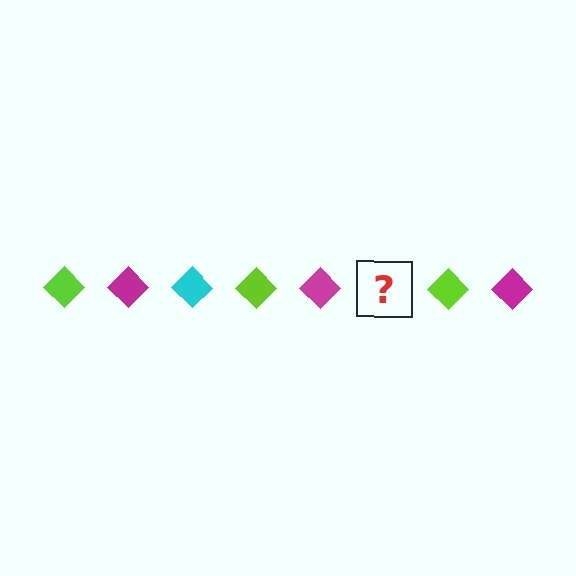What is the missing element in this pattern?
The missing element is a cyan diamond.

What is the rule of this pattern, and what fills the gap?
The rule is that the pattern cycles through lime, magenta, cyan diamonds. The gap should be filled with a cyan diamond.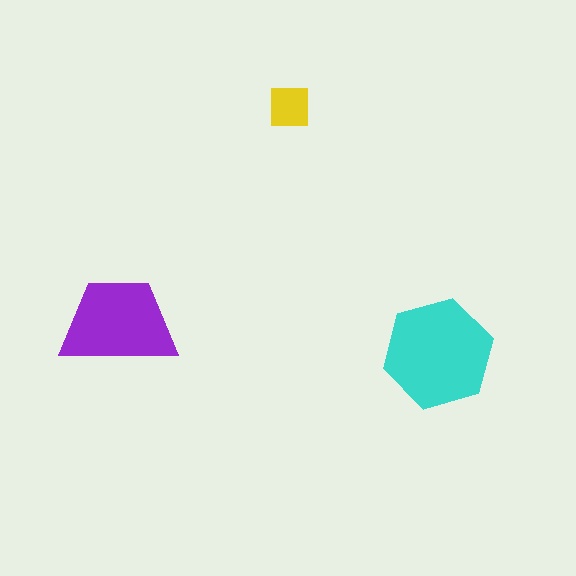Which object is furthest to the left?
The purple trapezoid is leftmost.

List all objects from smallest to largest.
The yellow square, the purple trapezoid, the cyan hexagon.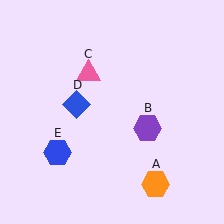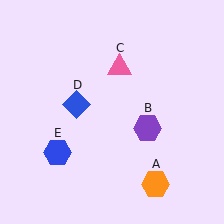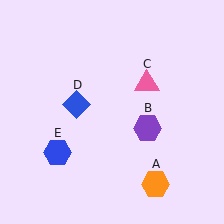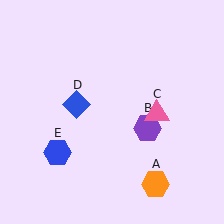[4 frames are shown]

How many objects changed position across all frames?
1 object changed position: pink triangle (object C).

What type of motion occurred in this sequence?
The pink triangle (object C) rotated clockwise around the center of the scene.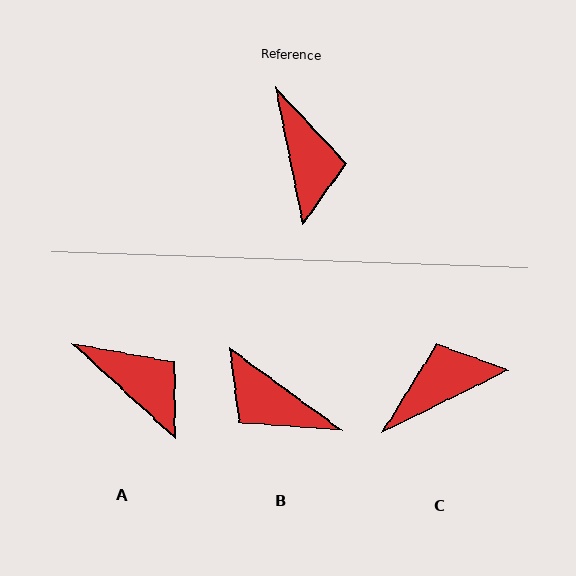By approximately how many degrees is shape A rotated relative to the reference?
Approximately 36 degrees counter-clockwise.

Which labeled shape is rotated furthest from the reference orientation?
B, about 138 degrees away.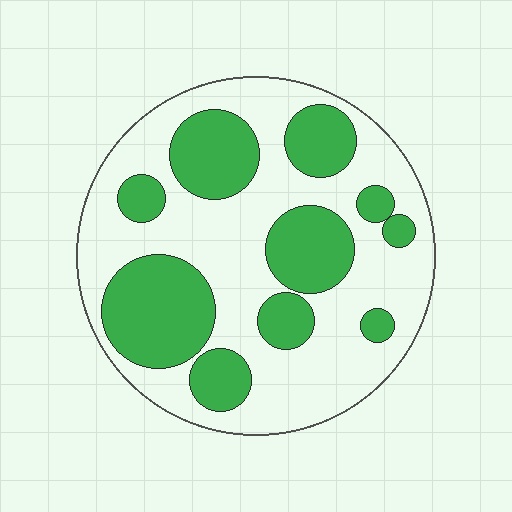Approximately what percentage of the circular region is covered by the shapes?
Approximately 35%.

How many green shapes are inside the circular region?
10.